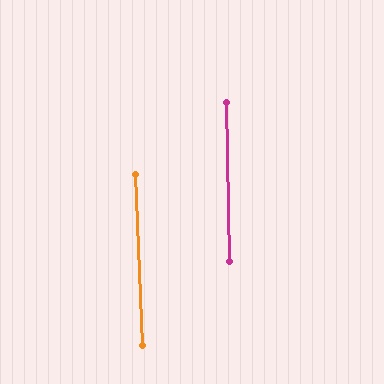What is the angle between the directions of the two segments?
Approximately 1 degree.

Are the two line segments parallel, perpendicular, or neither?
Parallel — their directions differ by only 1.4°.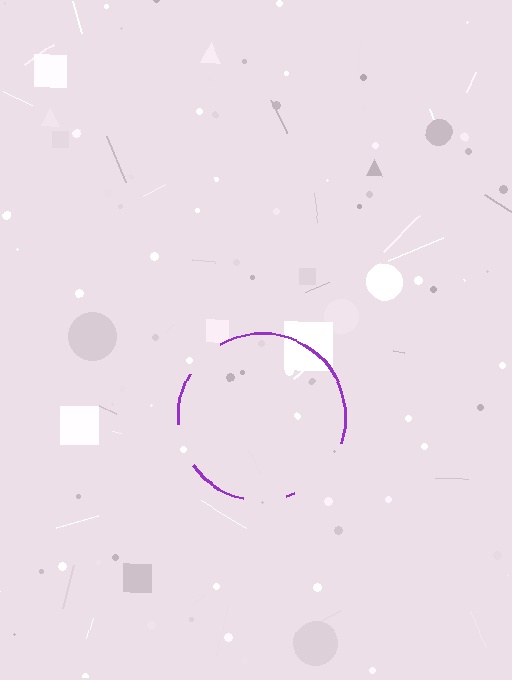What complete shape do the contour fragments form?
The contour fragments form a circle.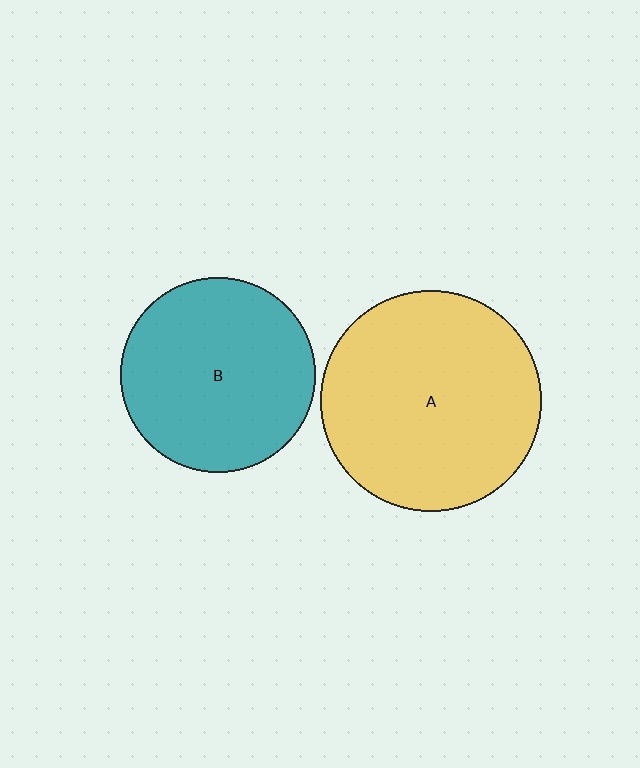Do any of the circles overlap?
No, none of the circles overlap.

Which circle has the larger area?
Circle A (yellow).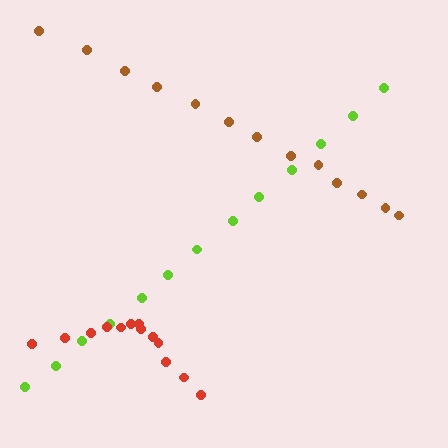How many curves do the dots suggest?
There are 3 distinct paths.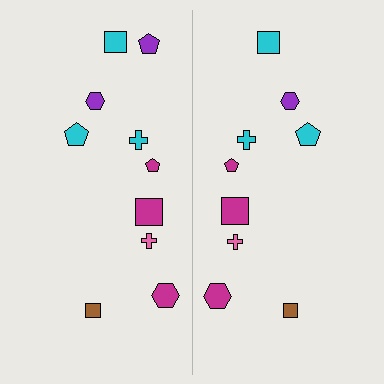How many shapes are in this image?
There are 19 shapes in this image.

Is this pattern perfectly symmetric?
No, the pattern is not perfectly symmetric. A purple pentagon is missing from the right side.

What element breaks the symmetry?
A purple pentagon is missing from the right side.